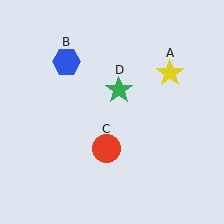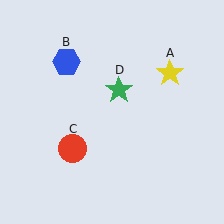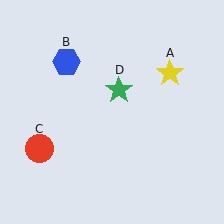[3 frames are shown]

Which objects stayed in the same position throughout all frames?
Yellow star (object A) and blue hexagon (object B) and green star (object D) remained stationary.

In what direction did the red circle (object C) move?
The red circle (object C) moved left.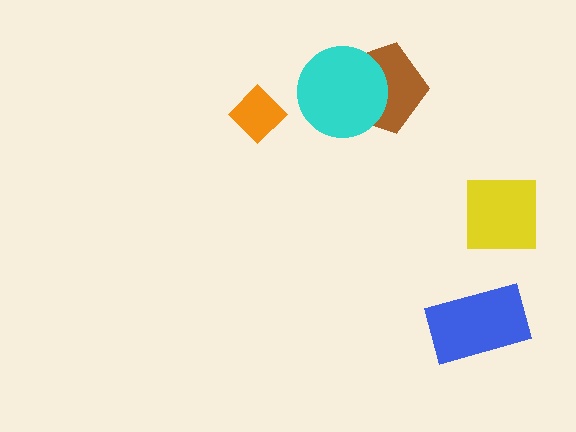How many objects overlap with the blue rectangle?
0 objects overlap with the blue rectangle.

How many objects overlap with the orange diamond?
0 objects overlap with the orange diamond.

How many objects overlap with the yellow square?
0 objects overlap with the yellow square.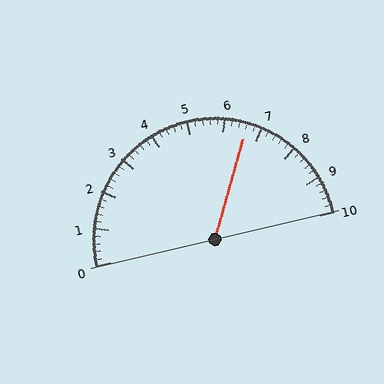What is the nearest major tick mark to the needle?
The nearest major tick mark is 7.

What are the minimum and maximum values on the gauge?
The gauge ranges from 0 to 10.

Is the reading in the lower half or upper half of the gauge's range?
The reading is in the upper half of the range (0 to 10).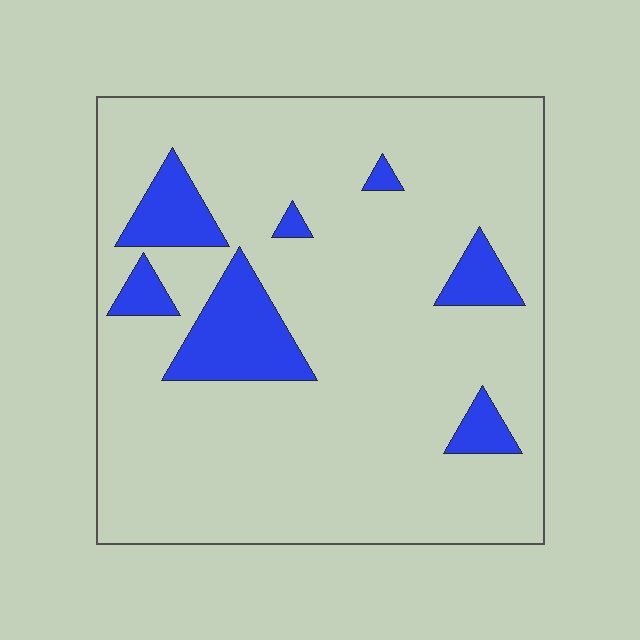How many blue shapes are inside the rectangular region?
7.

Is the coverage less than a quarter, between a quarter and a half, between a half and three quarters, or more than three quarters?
Less than a quarter.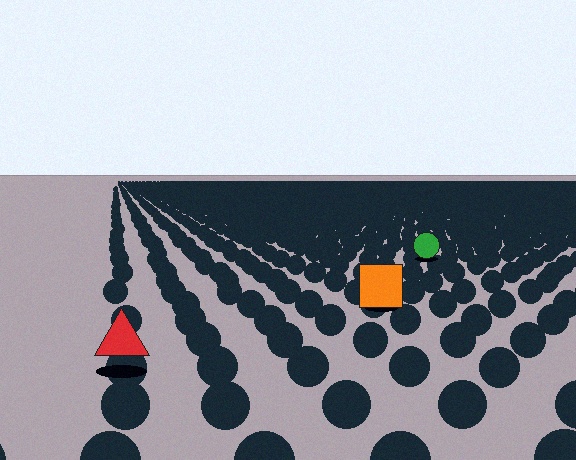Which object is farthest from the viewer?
The green circle is farthest from the viewer. It appears smaller and the ground texture around it is denser.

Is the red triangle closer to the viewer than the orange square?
Yes. The red triangle is closer — you can tell from the texture gradient: the ground texture is coarser near it.